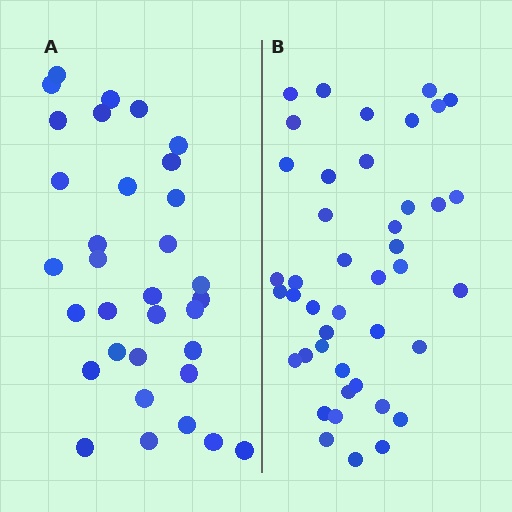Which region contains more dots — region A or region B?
Region B (the right region) has more dots.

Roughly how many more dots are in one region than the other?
Region B has roughly 10 or so more dots than region A.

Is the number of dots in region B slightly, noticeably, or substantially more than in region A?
Region B has noticeably more, but not dramatically so. The ratio is roughly 1.3 to 1.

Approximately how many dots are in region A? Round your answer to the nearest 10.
About 30 dots. (The exact count is 33, which rounds to 30.)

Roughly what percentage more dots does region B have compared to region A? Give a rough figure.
About 30% more.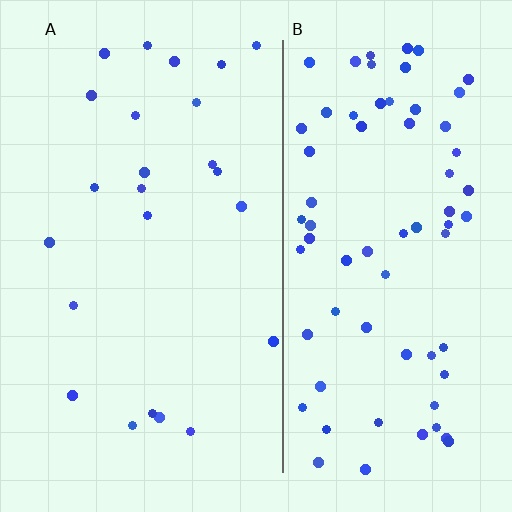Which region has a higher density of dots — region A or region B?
B (the right).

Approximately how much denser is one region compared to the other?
Approximately 3.0× — region B over region A.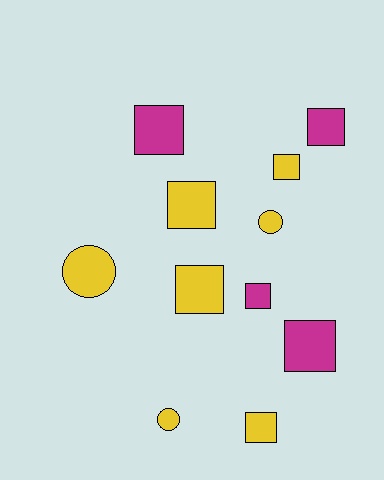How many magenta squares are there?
There are 4 magenta squares.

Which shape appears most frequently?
Square, with 8 objects.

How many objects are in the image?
There are 11 objects.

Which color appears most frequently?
Yellow, with 7 objects.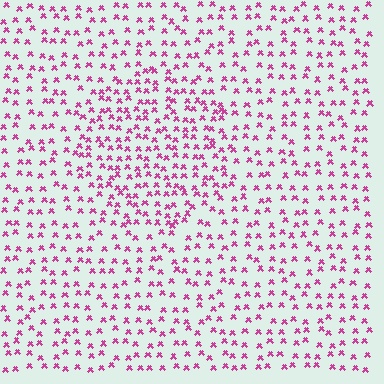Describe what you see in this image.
The image contains small magenta elements arranged at two different densities. A circle-shaped region is visible where the elements are more densely packed than the surrounding area.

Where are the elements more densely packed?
The elements are more densely packed inside the circle boundary.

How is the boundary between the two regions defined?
The boundary is defined by a change in element density (approximately 1.6x ratio). All elements are the same color, size, and shape.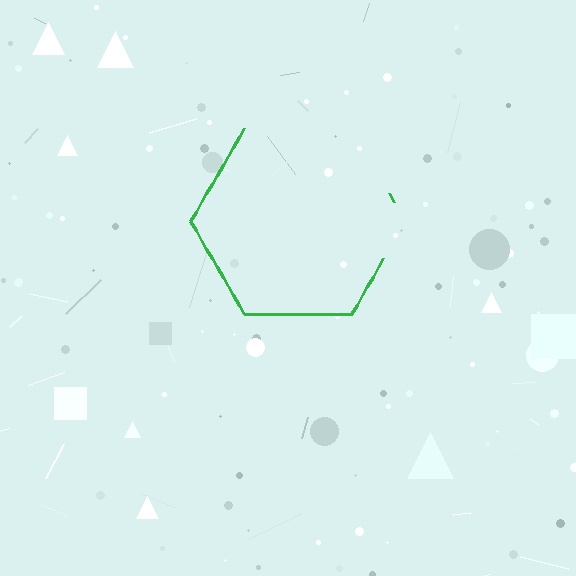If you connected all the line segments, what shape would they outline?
They would outline a hexagon.